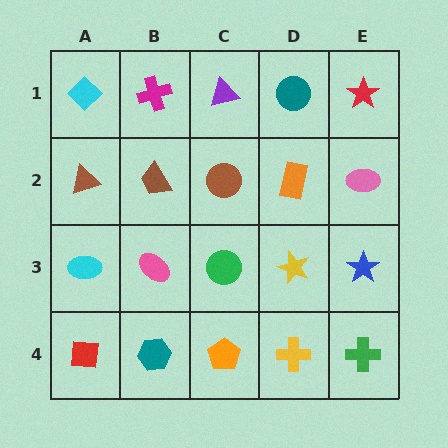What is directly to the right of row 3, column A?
A pink ellipse.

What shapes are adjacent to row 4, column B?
A pink ellipse (row 3, column B), a red square (row 4, column A), an orange pentagon (row 4, column C).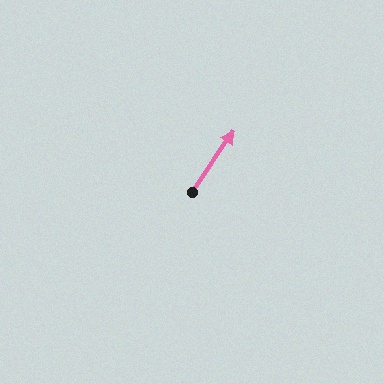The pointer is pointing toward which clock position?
Roughly 1 o'clock.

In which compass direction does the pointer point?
Northeast.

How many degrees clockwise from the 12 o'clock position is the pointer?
Approximately 34 degrees.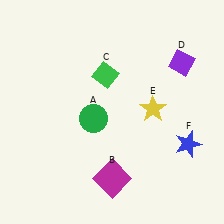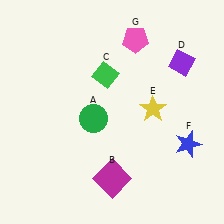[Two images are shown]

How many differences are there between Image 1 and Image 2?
There is 1 difference between the two images.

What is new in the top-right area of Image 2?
A pink pentagon (G) was added in the top-right area of Image 2.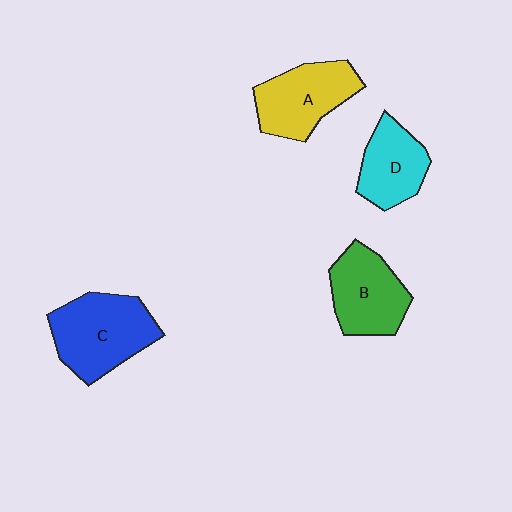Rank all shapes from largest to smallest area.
From largest to smallest: C (blue), A (yellow), B (green), D (cyan).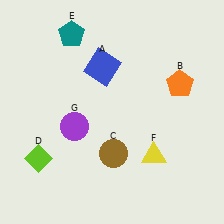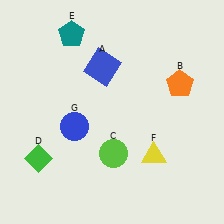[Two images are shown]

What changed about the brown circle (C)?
In Image 1, C is brown. In Image 2, it changed to lime.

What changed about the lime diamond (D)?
In Image 1, D is lime. In Image 2, it changed to green.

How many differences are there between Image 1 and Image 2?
There are 3 differences between the two images.